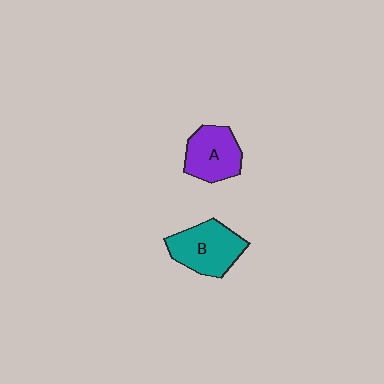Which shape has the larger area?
Shape B (teal).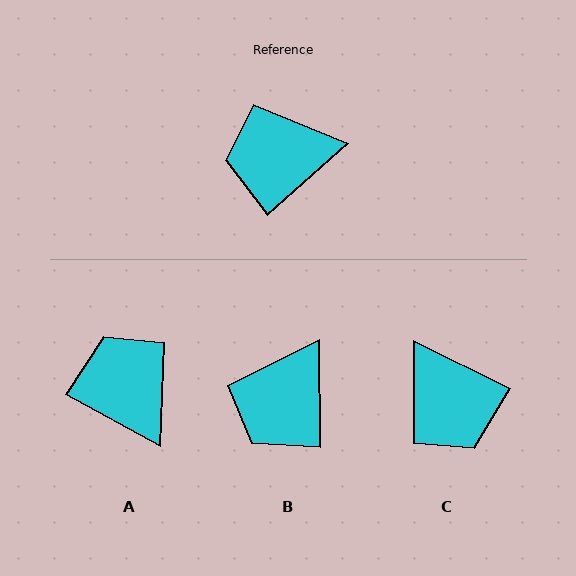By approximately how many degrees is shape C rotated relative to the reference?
Approximately 112 degrees counter-clockwise.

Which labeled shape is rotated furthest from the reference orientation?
C, about 112 degrees away.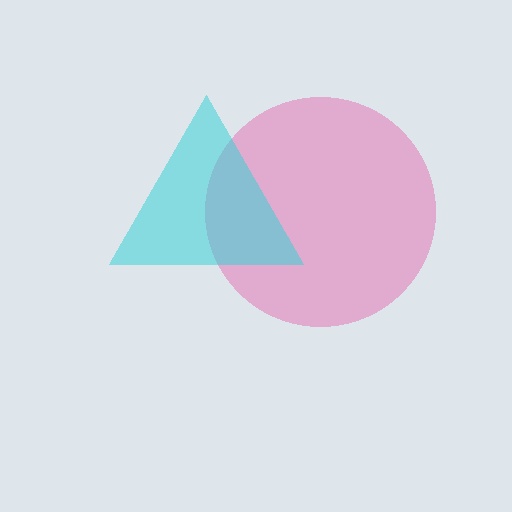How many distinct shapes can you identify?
There are 2 distinct shapes: a pink circle, a cyan triangle.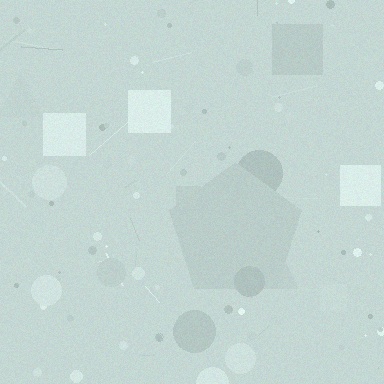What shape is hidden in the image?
A pentagon is hidden in the image.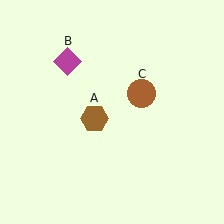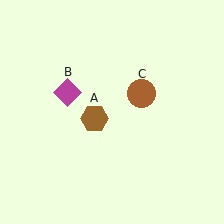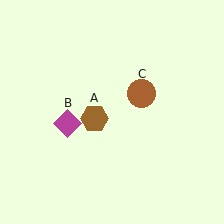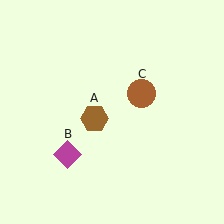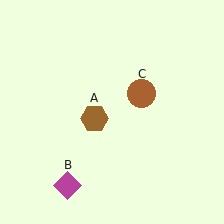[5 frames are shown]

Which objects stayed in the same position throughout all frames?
Brown hexagon (object A) and brown circle (object C) remained stationary.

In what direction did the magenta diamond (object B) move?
The magenta diamond (object B) moved down.